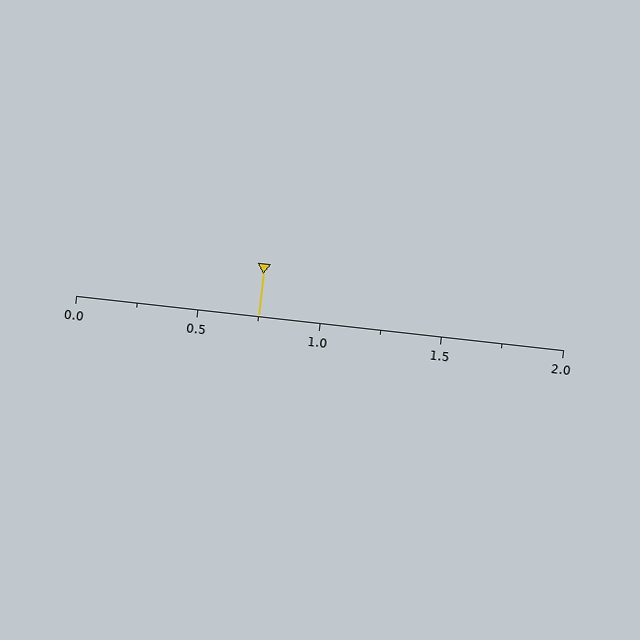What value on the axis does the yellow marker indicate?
The marker indicates approximately 0.75.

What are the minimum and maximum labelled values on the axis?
The axis runs from 0.0 to 2.0.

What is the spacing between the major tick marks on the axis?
The major ticks are spaced 0.5 apart.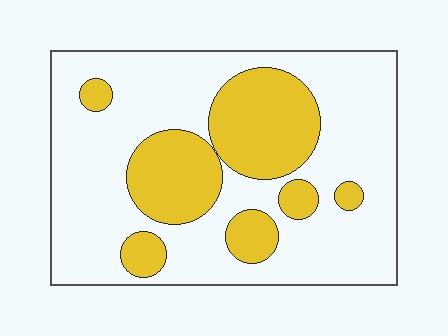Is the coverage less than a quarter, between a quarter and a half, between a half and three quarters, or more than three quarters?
Between a quarter and a half.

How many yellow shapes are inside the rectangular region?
7.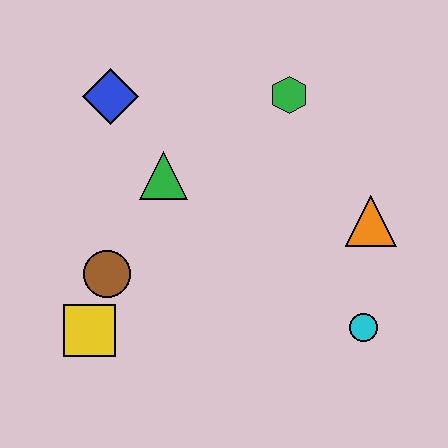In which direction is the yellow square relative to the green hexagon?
The yellow square is below the green hexagon.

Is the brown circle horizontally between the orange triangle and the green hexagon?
No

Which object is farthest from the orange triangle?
The yellow square is farthest from the orange triangle.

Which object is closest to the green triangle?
The blue diamond is closest to the green triangle.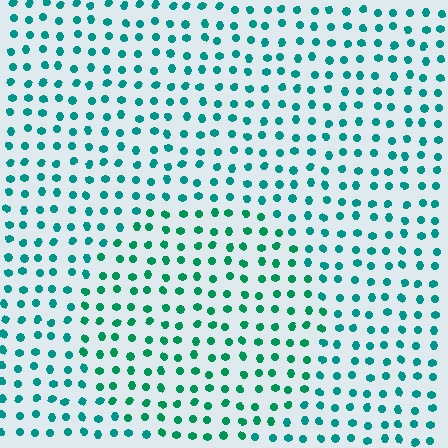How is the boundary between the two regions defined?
The boundary is defined purely by a slight shift in hue (about 21 degrees). Spacing, size, and orientation are identical on both sides.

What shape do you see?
I see a circle.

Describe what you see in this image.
The image is filled with small teal elements in a uniform arrangement. A circle-shaped region is visible where the elements are tinted to a slightly different hue, forming a subtle color boundary.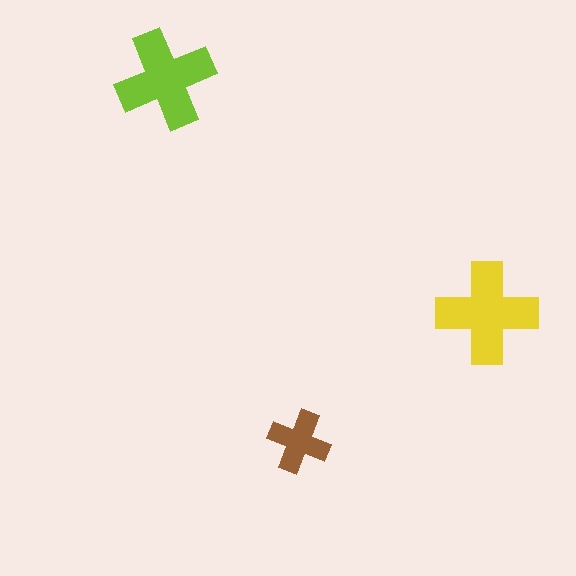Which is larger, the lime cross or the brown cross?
The lime one.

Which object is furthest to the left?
The lime cross is leftmost.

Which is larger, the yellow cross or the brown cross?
The yellow one.